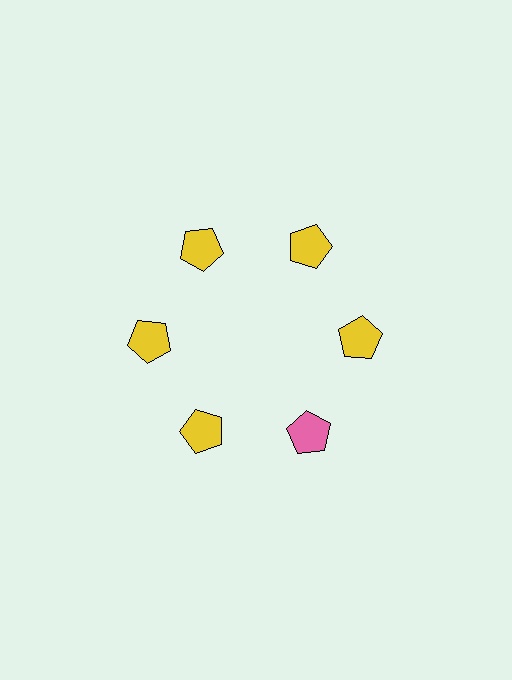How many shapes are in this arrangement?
There are 6 shapes arranged in a ring pattern.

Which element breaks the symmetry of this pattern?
The pink pentagon at roughly the 5 o'clock position breaks the symmetry. All other shapes are yellow pentagons.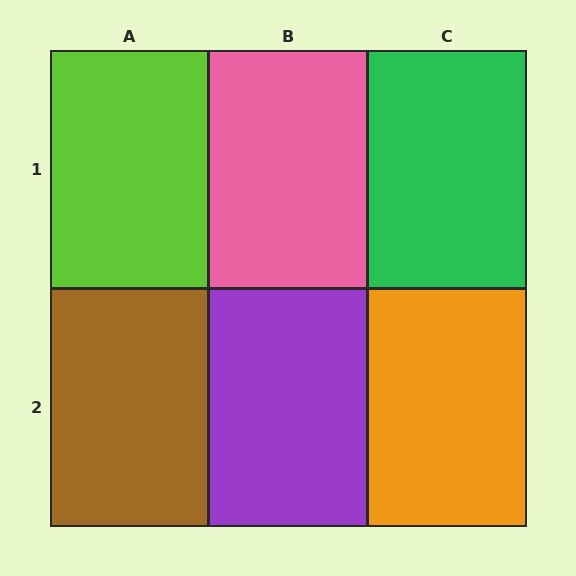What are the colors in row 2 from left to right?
Brown, purple, orange.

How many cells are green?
1 cell is green.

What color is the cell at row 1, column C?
Green.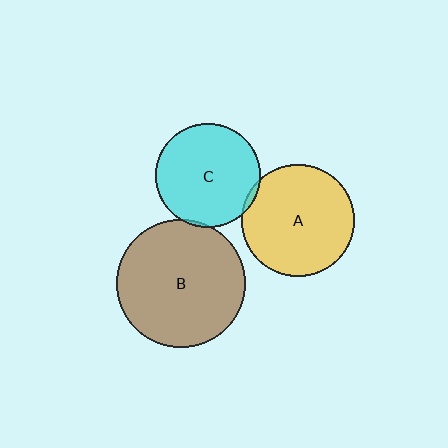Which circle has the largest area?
Circle B (brown).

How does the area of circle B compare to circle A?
Approximately 1.3 times.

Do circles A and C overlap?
Yes.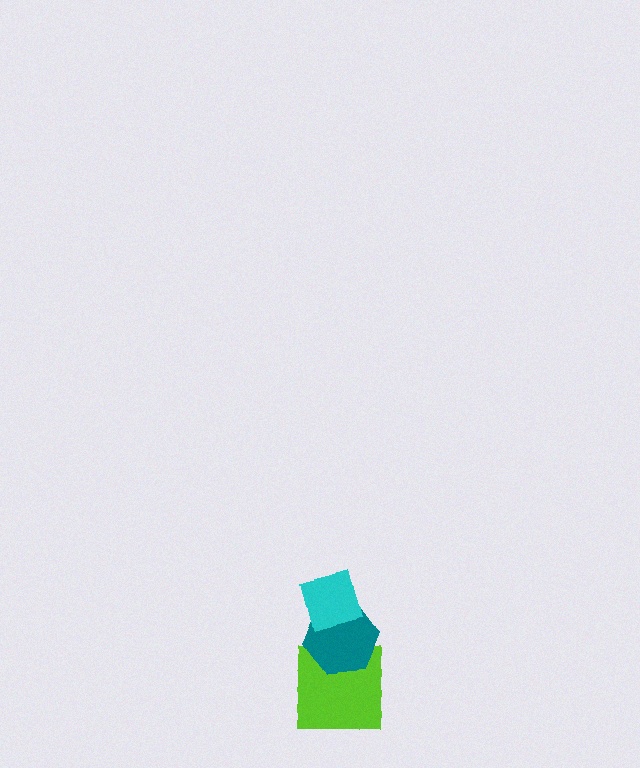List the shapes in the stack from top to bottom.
From top to bottom: the cyan diamond, the teal hexagon, the lime square.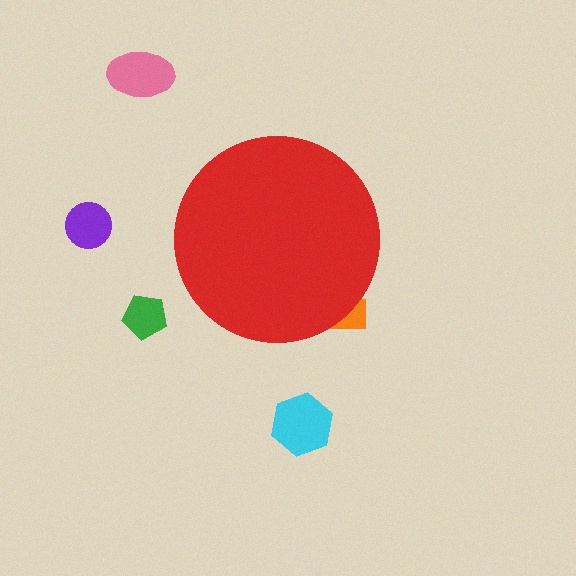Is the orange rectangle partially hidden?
Yes, the orange rectangle is partially hidden behind the red circle.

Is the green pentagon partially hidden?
No, the green pentagon is fully visible.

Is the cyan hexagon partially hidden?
No, the cyan hexagon is fully visible.